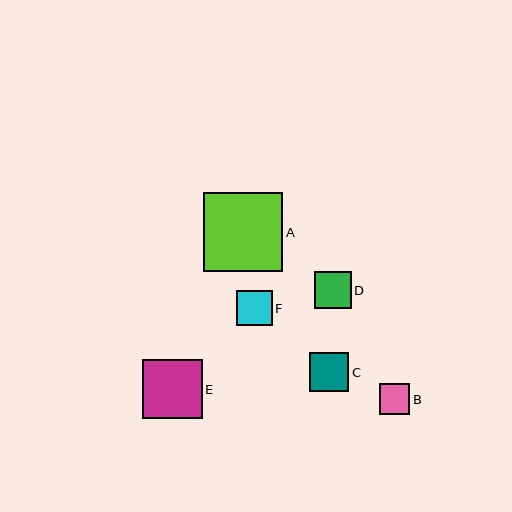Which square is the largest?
Square A is the largest with a size of approximately 79 pixels.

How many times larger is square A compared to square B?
Square A is approximately 2.6 times the size of square B.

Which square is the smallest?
Square B is the smallest with a size of approximately 31 pixels.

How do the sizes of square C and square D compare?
Square C and square D are approximately the same size.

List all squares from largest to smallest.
From largest to smallest: A, E, C, D, F, B.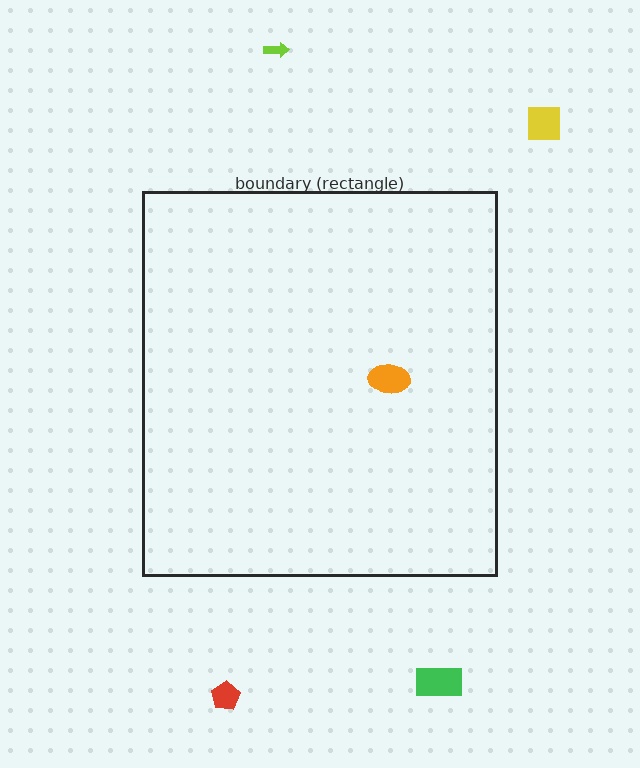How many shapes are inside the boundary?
1 inside, 4 outside.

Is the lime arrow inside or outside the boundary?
Outside.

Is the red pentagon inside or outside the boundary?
Outside.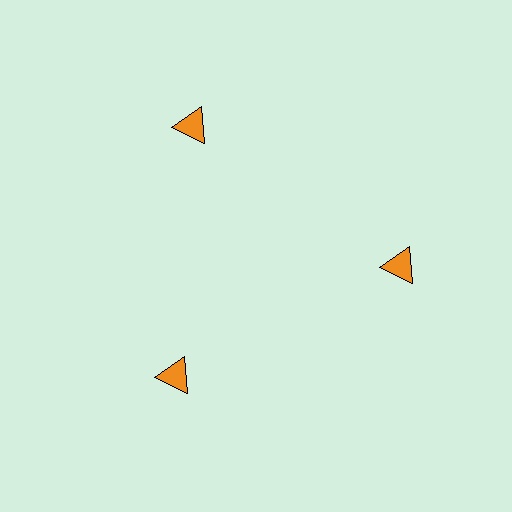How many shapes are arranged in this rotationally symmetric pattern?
There are 3 shapes, arranged in 3 groups of 1.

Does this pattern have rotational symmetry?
Yes, this pattern has 3-fold rotational symmetry. It looks the same after rotating 120 degrees around the center.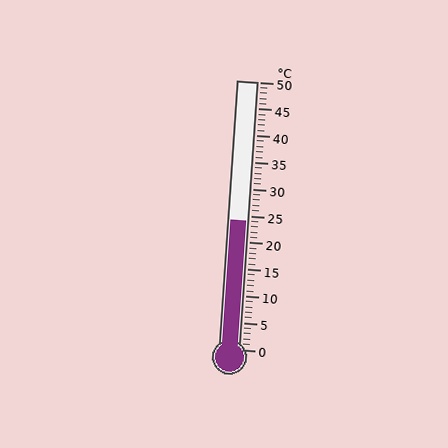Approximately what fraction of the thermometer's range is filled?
The thermometer is filled to approximately 50% of its range.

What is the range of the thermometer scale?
The thermometer scale ranges from 0°C to 50°C.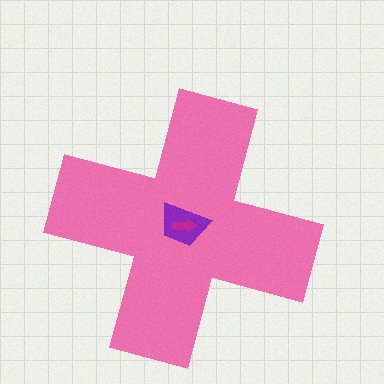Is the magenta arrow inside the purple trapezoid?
Yes.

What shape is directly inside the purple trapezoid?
The magenta arrow.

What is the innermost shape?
The magenta arrow.